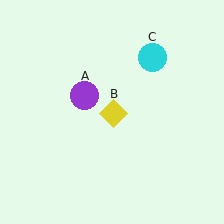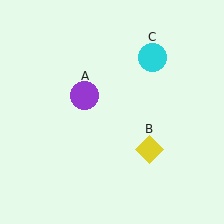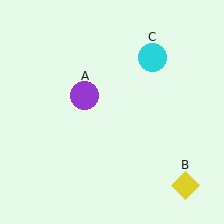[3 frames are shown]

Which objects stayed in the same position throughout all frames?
Purple circle (object A) and cyan circle (object C) remained stationary.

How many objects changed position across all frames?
1 object changed position: yellow diamond (object B).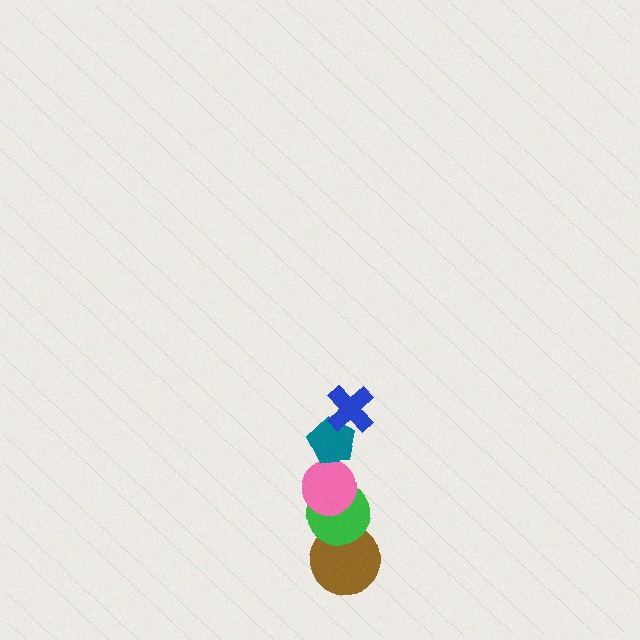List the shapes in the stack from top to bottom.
From top to bottom: the blue cross, the teal pentagon, the pink circle, the green circle, the brown circle.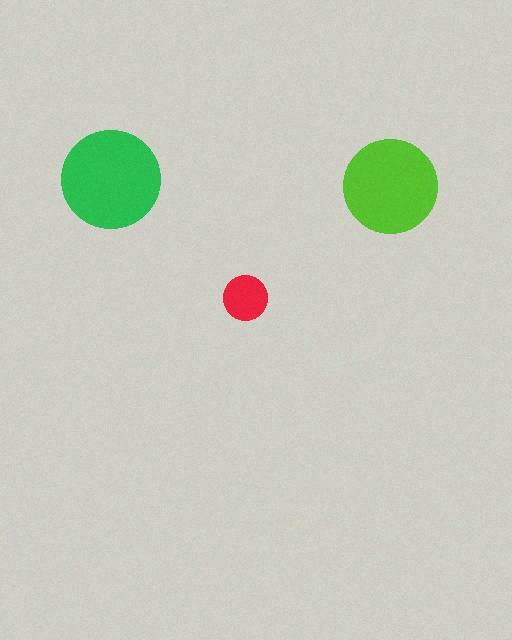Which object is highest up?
The green circle is topmost.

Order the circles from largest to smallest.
the green one, the lime one, the red one.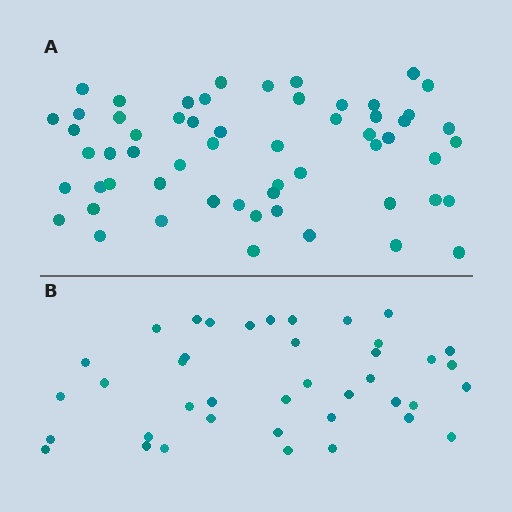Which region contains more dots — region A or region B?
Region A (the top region) has more dots.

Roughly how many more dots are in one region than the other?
Region A has approximately 20 more dots than region B.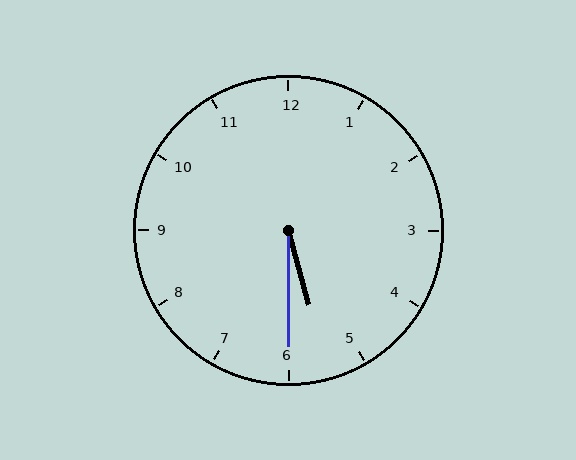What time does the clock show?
5:30.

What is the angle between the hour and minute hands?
Approximately 15 degrees.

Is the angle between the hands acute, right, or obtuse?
It is acute.